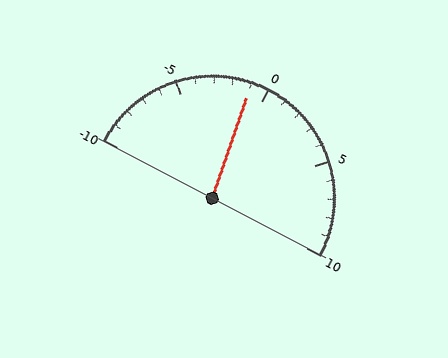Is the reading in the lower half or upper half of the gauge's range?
The reading is in the lower half of the range (-10 to 10).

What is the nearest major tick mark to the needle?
The nearest major tick mark is 0.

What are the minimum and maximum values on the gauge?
The gauge ranges from -10 to 10.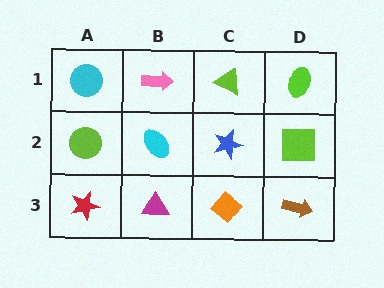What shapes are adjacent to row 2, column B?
A pink arrow (row 1, column B), a magenta triangle (row 3, column B), a lime circle (row 2, column A), a blue star (row 2, column C).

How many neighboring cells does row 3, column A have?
2.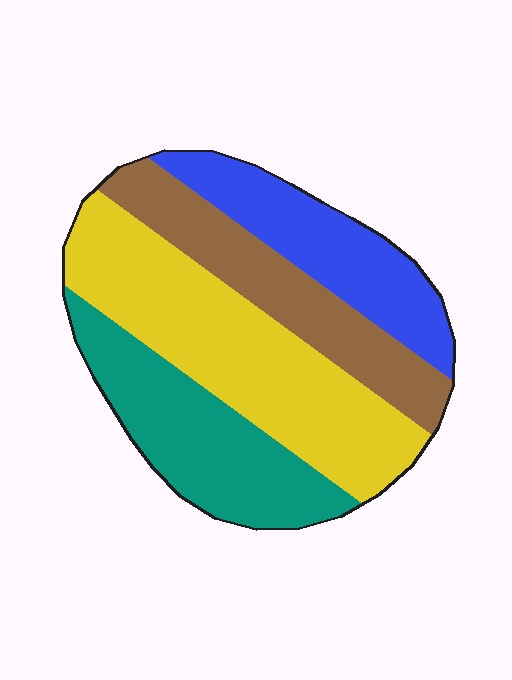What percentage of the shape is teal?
Teal covers 24% of the shape.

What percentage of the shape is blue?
Blue covers roughly 20% of the shape.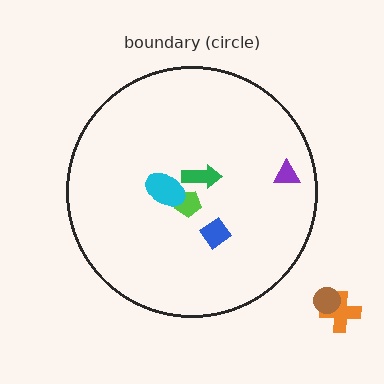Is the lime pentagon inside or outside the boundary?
Inside.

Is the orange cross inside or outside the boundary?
Outside.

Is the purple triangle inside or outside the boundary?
Inside.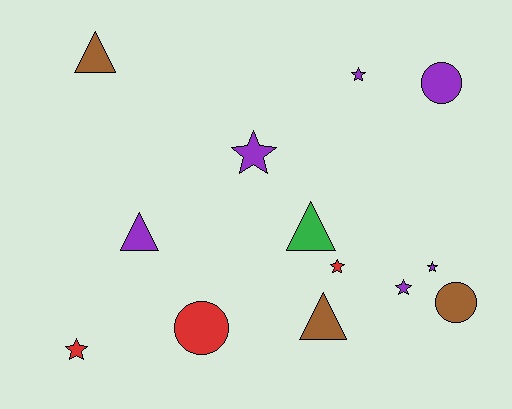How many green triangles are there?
There is 1 green triangle.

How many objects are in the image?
There are 13 objects.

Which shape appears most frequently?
Star, with 6 objects.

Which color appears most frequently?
Purple, with 6 objects.